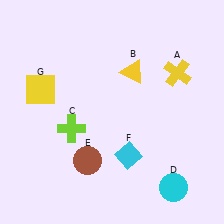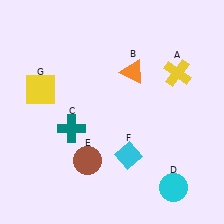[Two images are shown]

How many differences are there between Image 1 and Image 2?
There are 2 differences between the two images.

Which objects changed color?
B changed from yellow to orange. C changed from lime to teal.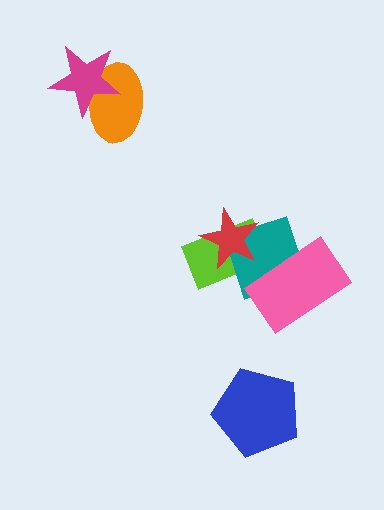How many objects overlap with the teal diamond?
3 objects overlap with the teal diamond.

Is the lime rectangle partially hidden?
Yes, it is partially covered by another shape.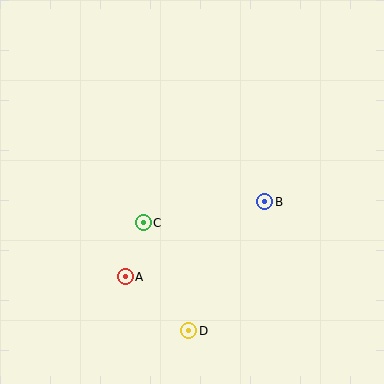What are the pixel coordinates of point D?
Point D is at (189, 331).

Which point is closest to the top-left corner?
Point C is closest to the top-left corner.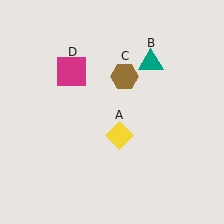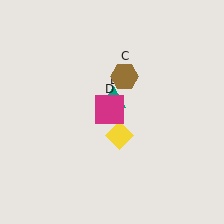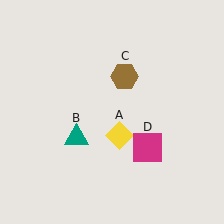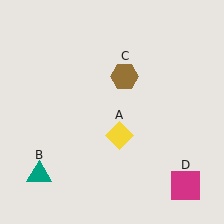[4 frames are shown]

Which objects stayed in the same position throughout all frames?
Yellow diamond (object A) and brown hexagon (object C) remained stationary.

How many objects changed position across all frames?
2 objects changed position: teal triangle (object B), magenta square (object D).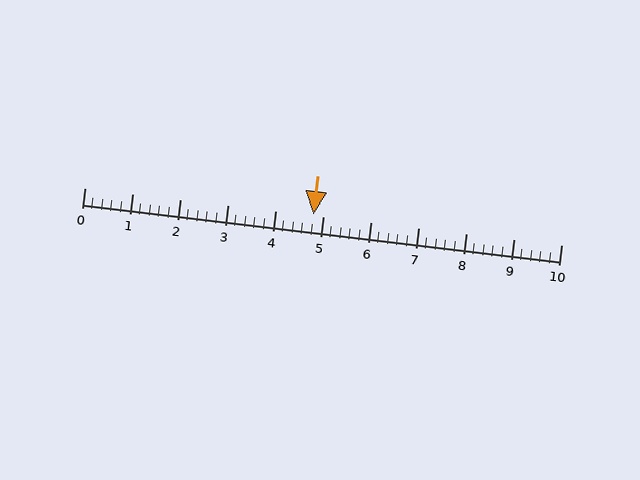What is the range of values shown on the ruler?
The ruler shows values from 0 to 10.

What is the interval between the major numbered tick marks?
The major tick marks are spaced 1 units apart.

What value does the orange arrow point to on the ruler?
The orange arrow points to approximately 4.8.